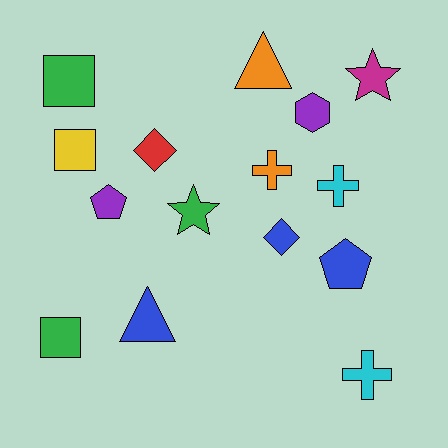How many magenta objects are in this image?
There is 1 magenta object.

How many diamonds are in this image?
There are 2 diamonds.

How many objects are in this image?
There are 15 objects.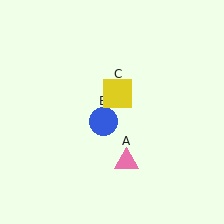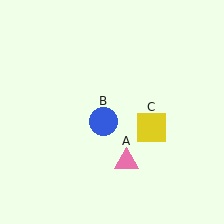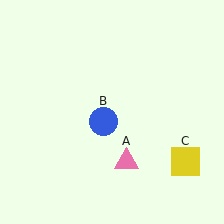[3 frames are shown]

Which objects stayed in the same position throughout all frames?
Pink triangle (object A) and blue circle (object B) remained stationary.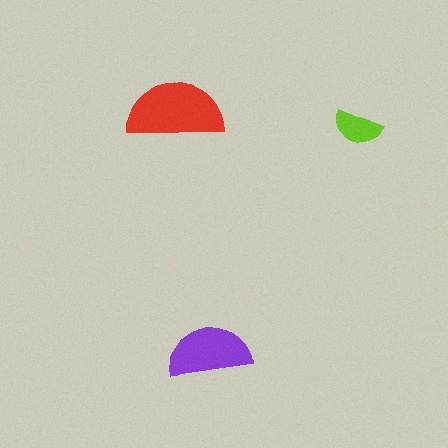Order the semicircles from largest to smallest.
the red one, the purple one, the lime one.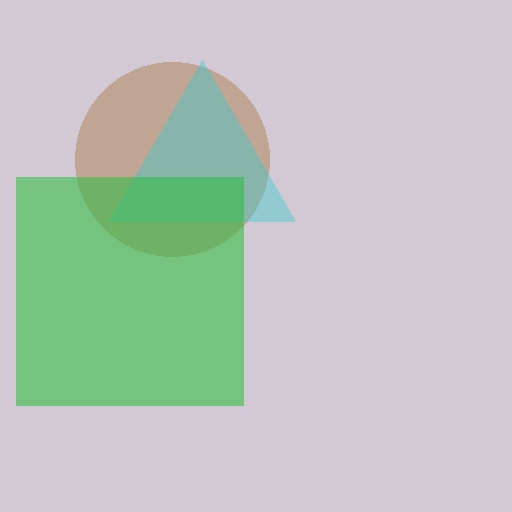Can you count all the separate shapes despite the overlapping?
Yes, there are 3 separate shapes.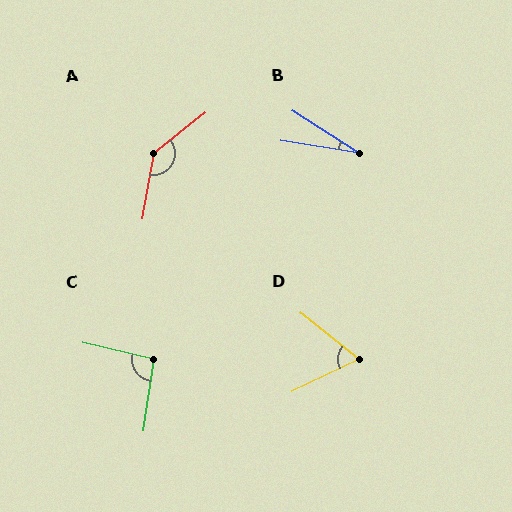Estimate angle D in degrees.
Approximately 64 degrees.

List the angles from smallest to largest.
B (23°), D (64°), C (95°), A (138°).